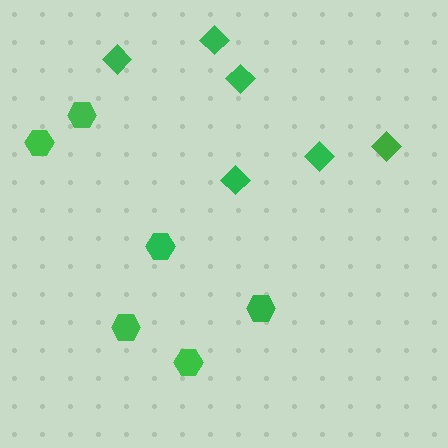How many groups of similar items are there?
There are 2 groups: one group of diamonds (6) and one group of hexagons (6).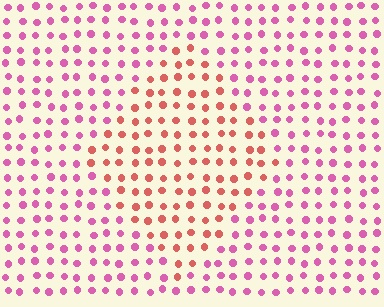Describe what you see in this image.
The image is filled with small pink elements in a uniform arrangement. A diamond-shaped region is visible where the elements are tinted to a slightly different hue, forming a subtle color boundary.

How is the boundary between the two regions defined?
The boundary is defined purely by a slight shift in hue (about 41 degrees). Spacing, size, and orientation are identical on both sides.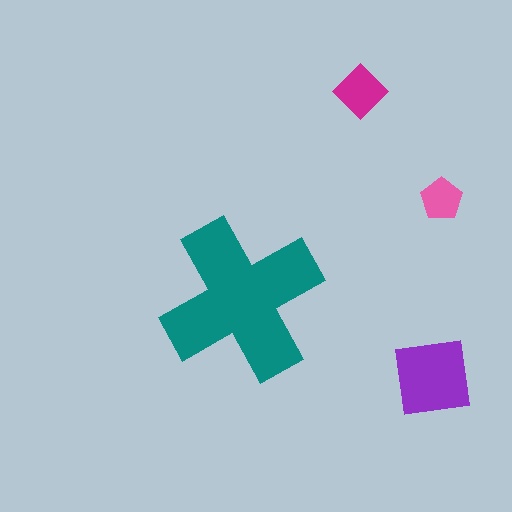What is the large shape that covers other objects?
A teal cross.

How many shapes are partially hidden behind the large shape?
0 shapes are partially hidden.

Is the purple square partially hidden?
No, the purple square is fully visible.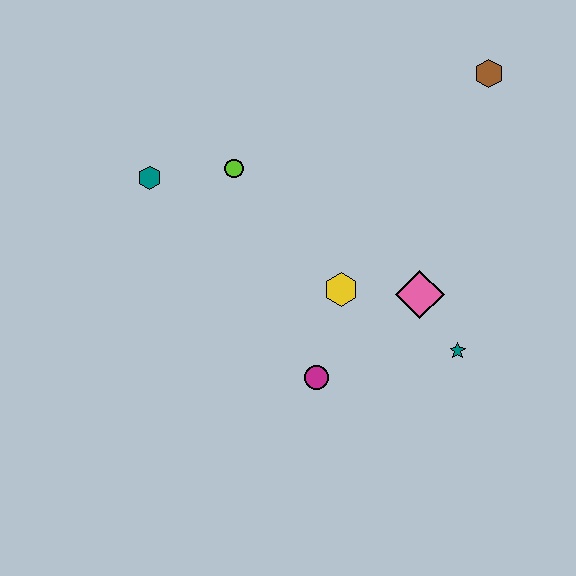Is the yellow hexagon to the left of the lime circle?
No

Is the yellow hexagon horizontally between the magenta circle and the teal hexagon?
No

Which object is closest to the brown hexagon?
The pink diamond is closest to the brown hexagon.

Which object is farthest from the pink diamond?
The teal hexagon is farthest from the pink diamond.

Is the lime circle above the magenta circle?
Yes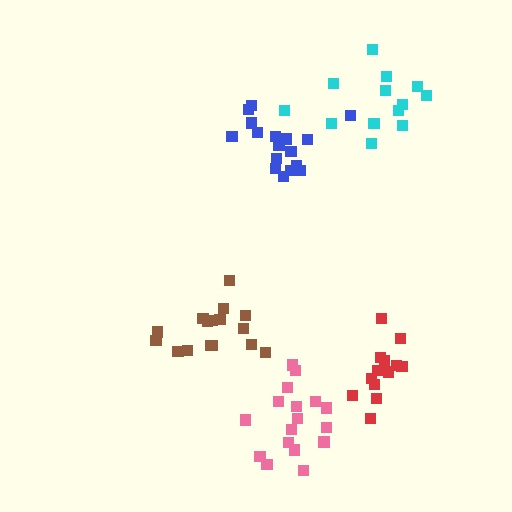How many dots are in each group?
Group 1: 13 dots, Group 2: 17 dots, Group 3: 16 dots, Group 4: 17 dots, Group 5: 13 dots (76 total).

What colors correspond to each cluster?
The clusters are colored: cyan, blue, brown, pink, red.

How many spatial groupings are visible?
There are 5 spatial groupings.